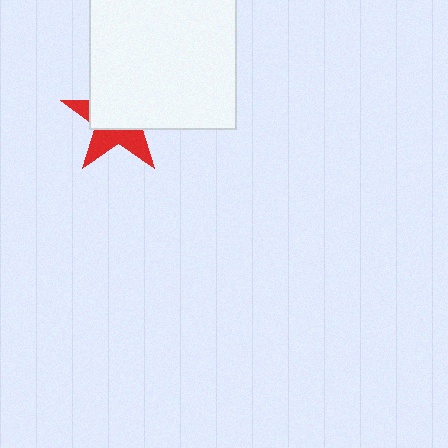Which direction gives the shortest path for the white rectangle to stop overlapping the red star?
Moving up gives the shortest separation.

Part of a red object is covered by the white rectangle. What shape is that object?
It is a star.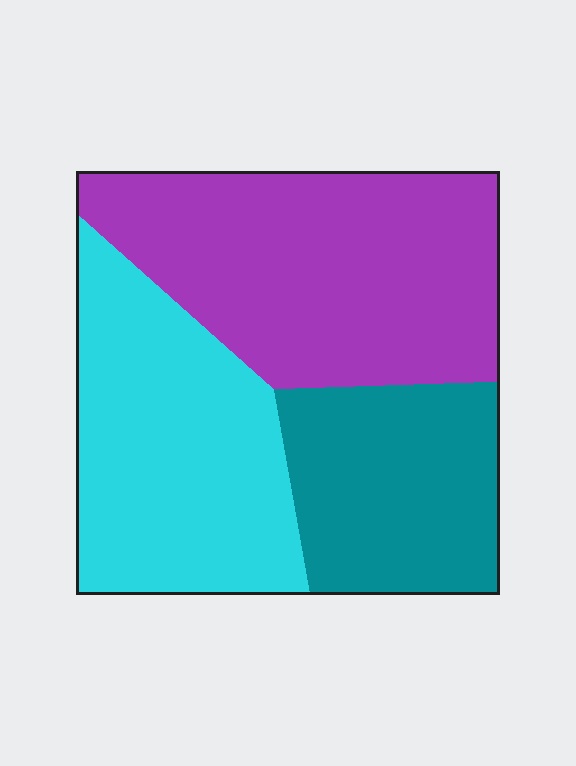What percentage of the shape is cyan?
Cyan covers 34% of the shape.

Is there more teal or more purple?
Purple.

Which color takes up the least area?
Teal, at roughly 25%.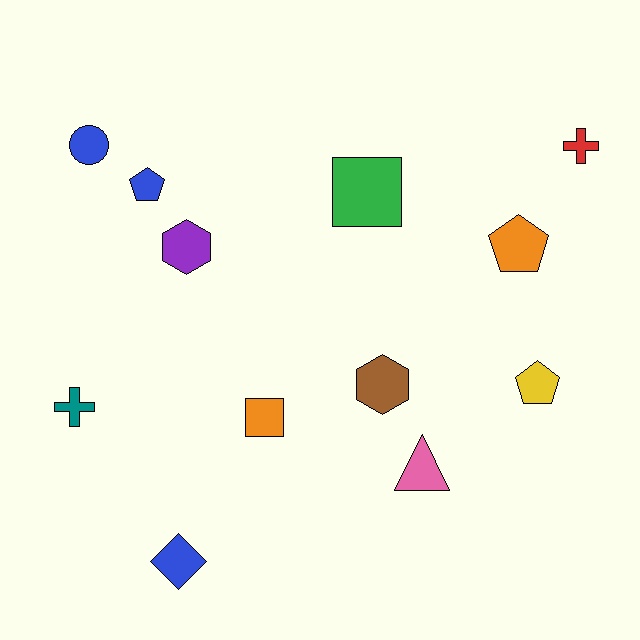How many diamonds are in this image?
There is 1 diamond.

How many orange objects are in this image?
There are 2 orange objects.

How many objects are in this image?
There are 12 objects.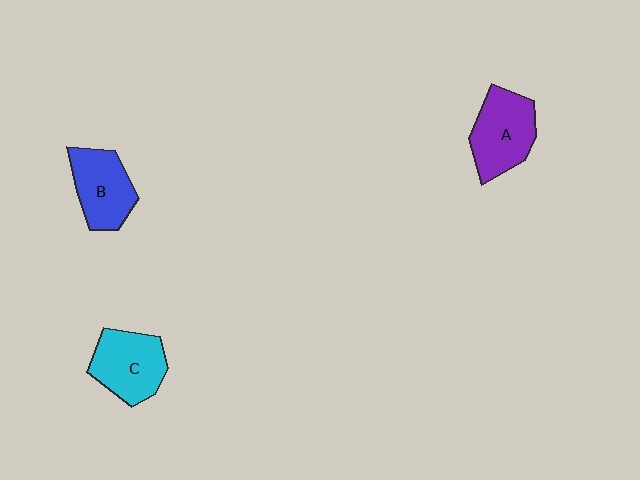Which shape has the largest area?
Shape A (purple).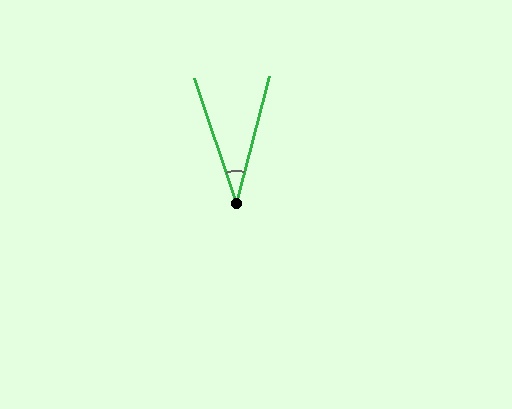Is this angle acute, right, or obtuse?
It is acute.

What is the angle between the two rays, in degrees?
Approximately 33 degrees.